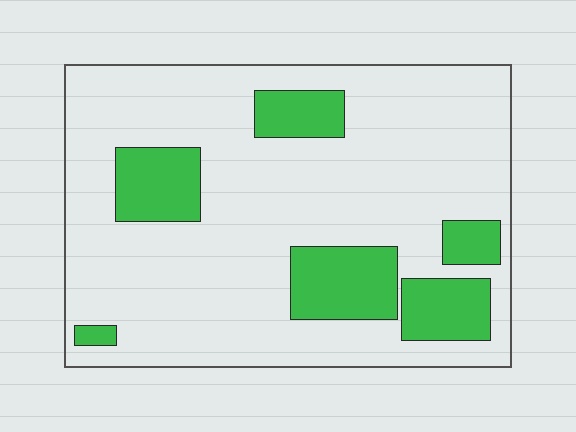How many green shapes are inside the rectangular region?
6.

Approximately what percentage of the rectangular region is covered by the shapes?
Approximately 20%.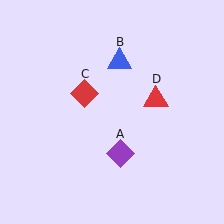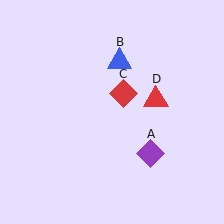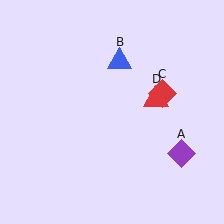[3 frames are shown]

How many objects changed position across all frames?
2 objects changed position: purple diamond (object A), red diamond (object C).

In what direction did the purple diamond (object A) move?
The purple diamond (object A) moved right.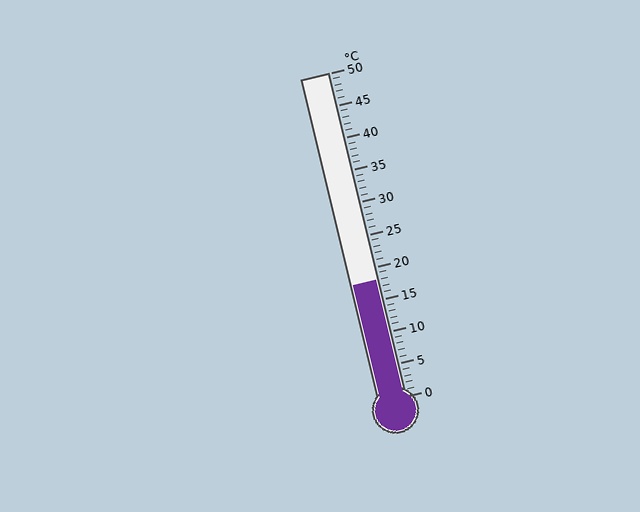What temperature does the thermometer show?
The thermometer shows approximately 18°C.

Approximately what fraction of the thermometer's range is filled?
The thermometer is filled to approximately 35% of its range.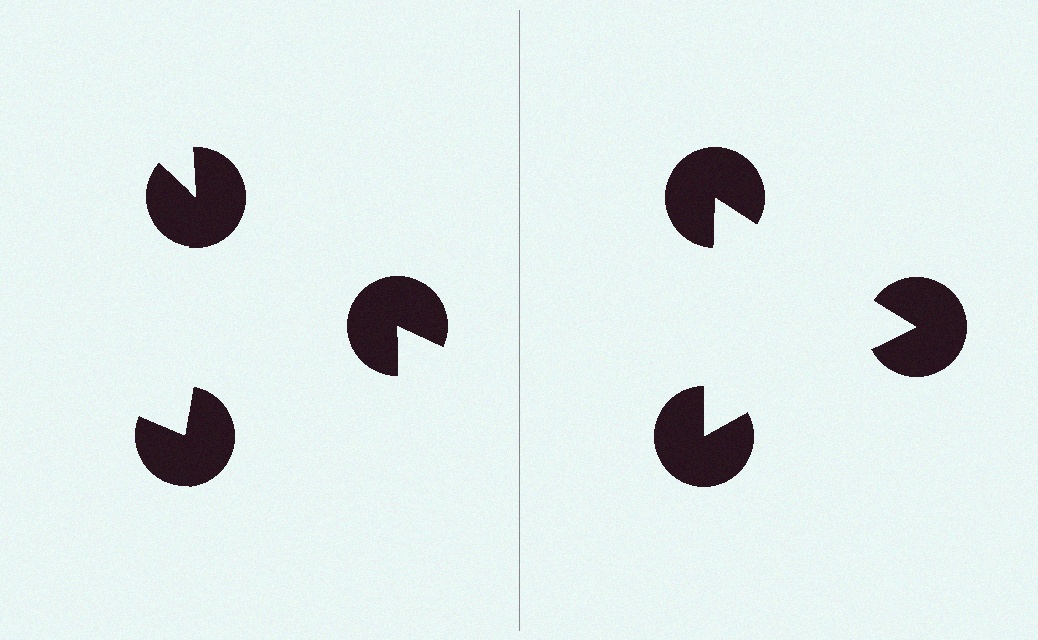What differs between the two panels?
The pac-man discs are positioned identically on both sides; only the wedge orientations differ. On the right they align to a triangle; on the left they are misaligned.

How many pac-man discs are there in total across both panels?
6 — 3 on each side.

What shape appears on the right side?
An illusory triangle.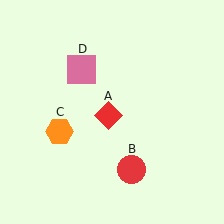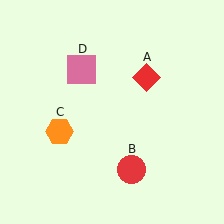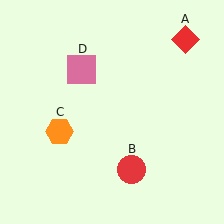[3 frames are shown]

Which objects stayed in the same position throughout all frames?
Red circle (object B) and orange hexagon (object C) and pink square (object D) remained stationary.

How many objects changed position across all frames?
1 object changed position: red diamond (object A).